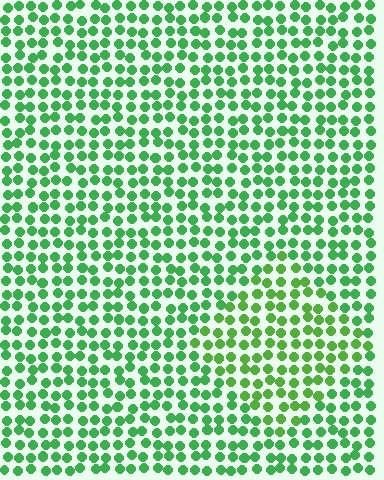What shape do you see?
I see a diamond.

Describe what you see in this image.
The image is filled with small green elements in a uniform arrangement. A diamond-shaped region is visible where the elements are tinted to a slightly different hue, forming a subtle color boundary.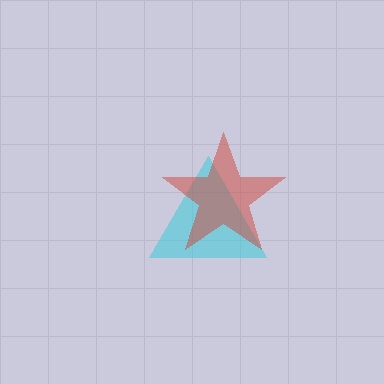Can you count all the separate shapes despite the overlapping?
Yes, there are 2 separate shapes.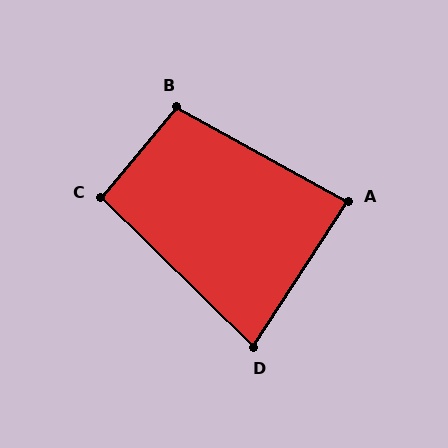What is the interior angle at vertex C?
Approximately 94 degrees (approximately right).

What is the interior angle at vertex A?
Approximately 86 degrees (approximately right).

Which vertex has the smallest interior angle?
D, at approximately 79 degrees.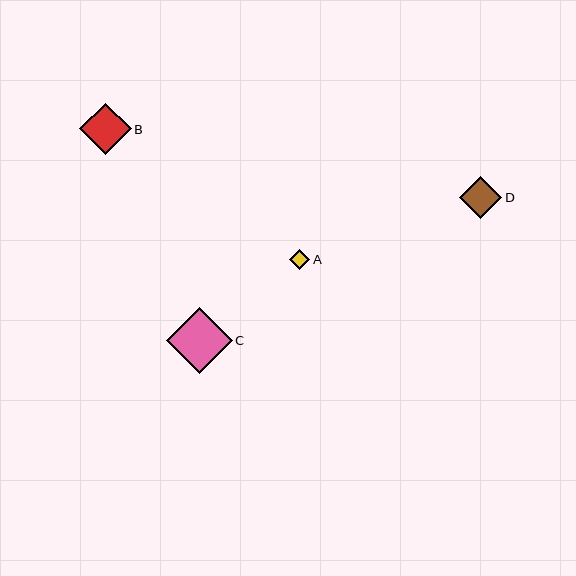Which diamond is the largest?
Diamond C is the largest with a size of approximately 66 pixels.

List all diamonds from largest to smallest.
From largest to smallest: C, B, D, A.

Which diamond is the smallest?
Diamond A is the smallest with a size of approximately 20 pixels.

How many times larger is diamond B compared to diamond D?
Diamond B is approximately 1.2 times the size of diamond D.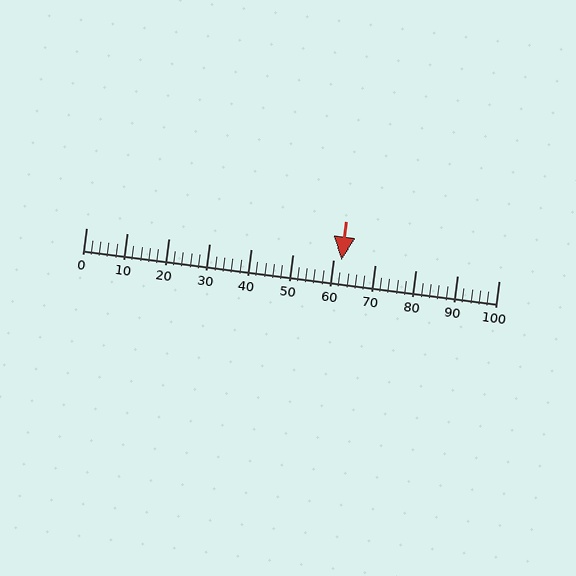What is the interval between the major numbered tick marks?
The major tick marks are spaced 10 units apart.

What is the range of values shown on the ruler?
The ruler shows values from 0 to 100.